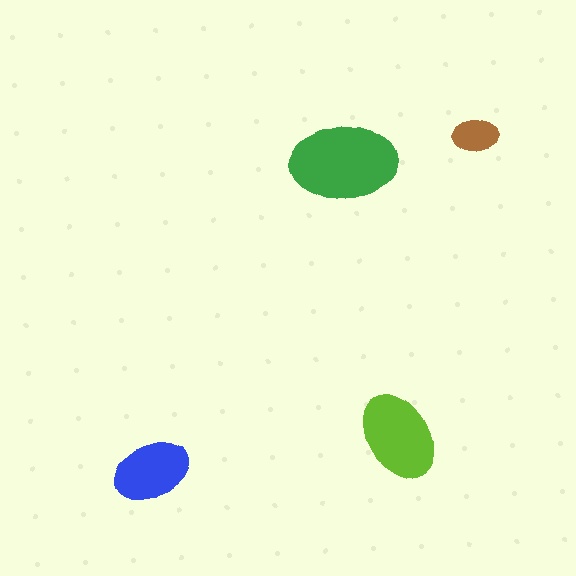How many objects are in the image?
There are 4 objects in the image.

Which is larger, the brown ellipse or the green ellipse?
The green one.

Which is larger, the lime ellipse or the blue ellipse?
The lime one.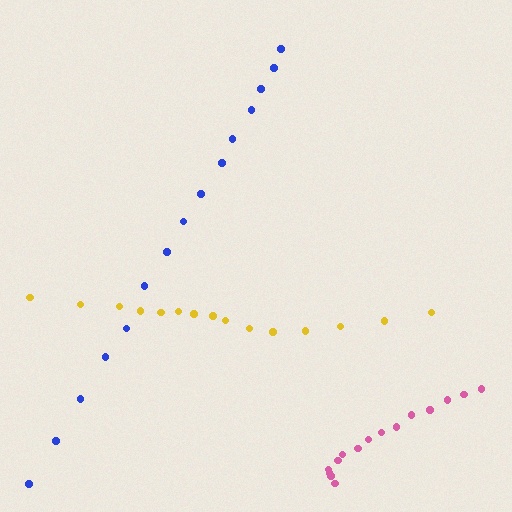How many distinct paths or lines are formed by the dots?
There are 3 distinct paths.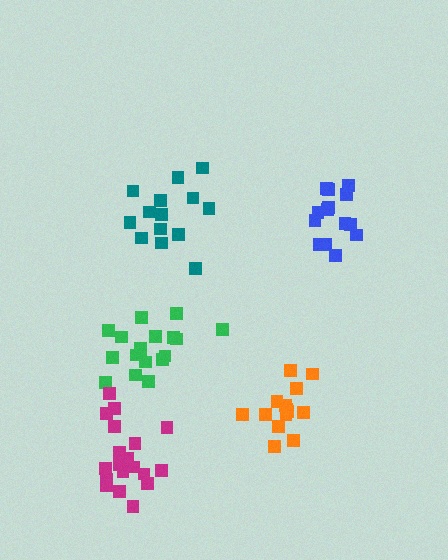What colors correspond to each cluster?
The clusters are colored: teal, blue, green, orange, magenta.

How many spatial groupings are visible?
There are 5 spatial groupings.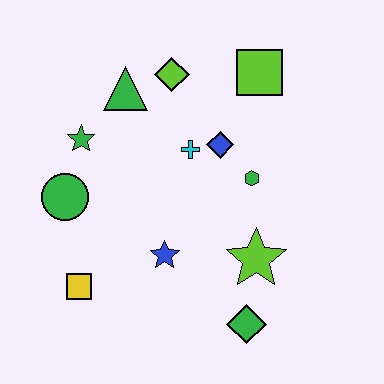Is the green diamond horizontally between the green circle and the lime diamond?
No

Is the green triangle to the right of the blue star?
No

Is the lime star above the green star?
No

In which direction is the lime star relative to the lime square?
The lime star is below the lime square.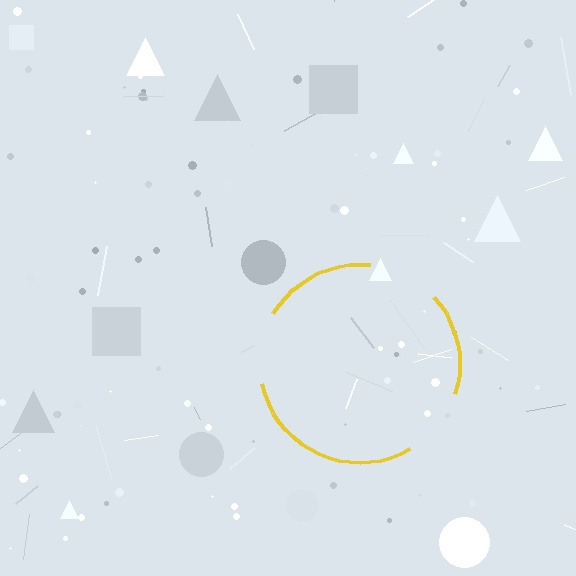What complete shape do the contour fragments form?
The contour fragments form a circle.